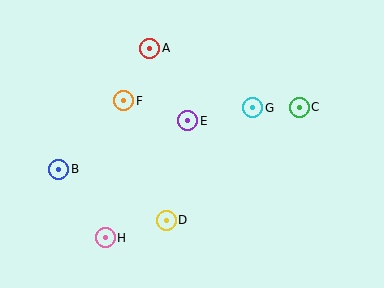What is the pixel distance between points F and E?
The distance between F and E is 67 pixels.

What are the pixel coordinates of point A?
Point A is at (150, 48).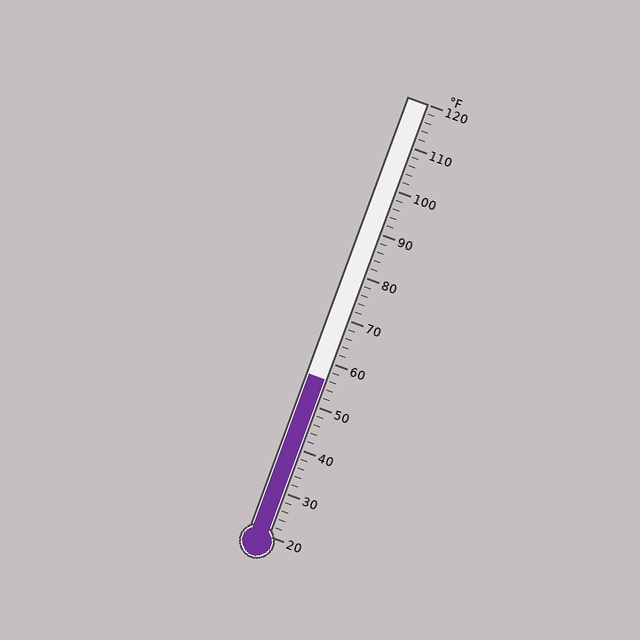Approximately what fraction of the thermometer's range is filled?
The thermometer is filled to approximately 35% of its range.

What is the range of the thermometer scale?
The thermometer scale ranges from 20°F to 120°F.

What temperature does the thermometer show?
The thermometer shows approximately 56°F.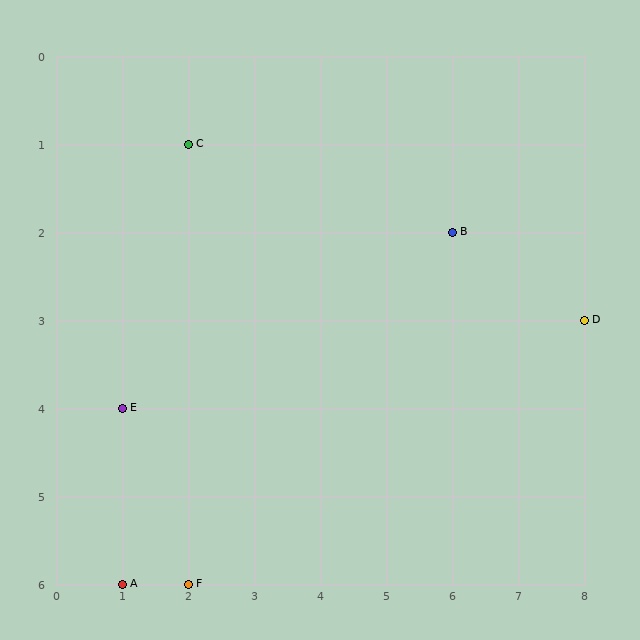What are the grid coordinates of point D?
Point D is at grid coordinates (8, 3).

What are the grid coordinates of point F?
Point F is at grid coordinates (2, 6).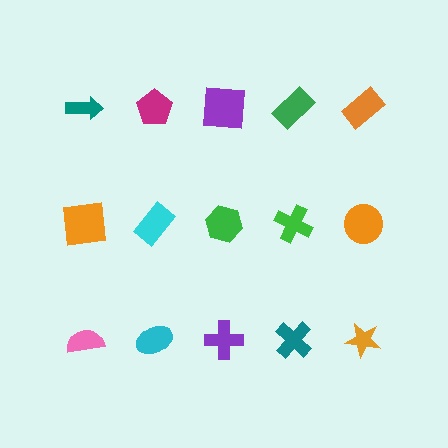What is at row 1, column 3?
A purple square.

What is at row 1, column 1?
A teal arrow.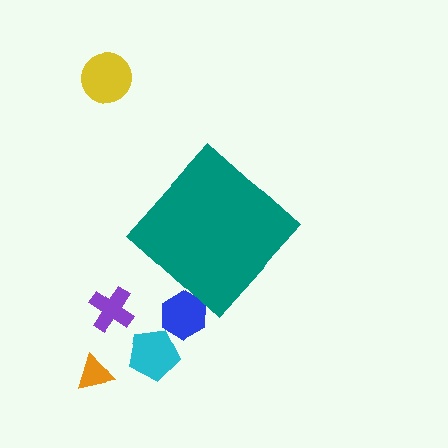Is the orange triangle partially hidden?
No, the orange triangle is fully visible.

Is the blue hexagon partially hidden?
Yes, the blue hexagon is partially hidden behind the teal diamond.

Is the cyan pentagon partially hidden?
No, the cyan pentagon is fully visible.